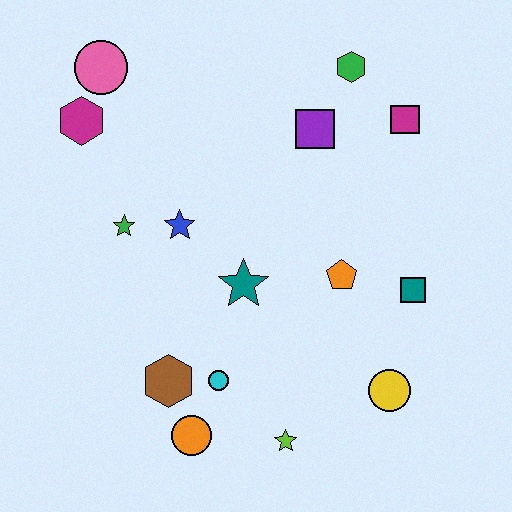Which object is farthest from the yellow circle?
The pink circle is farthest from the yellow circle.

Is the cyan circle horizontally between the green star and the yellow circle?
Yes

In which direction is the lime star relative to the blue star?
The lime star is below the blue star.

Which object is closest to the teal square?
The orange pentagon is closest to the teal square.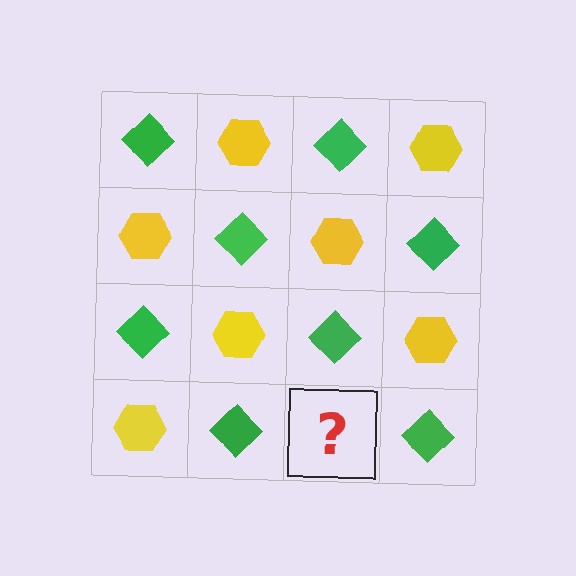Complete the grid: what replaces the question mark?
The question mark should be replaced with a yellow hexagon.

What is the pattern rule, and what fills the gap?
The rule is that it alternates green diamond and yellow hexagon in a checkerboard pattern. The gap should be filled with a yellow hexagon.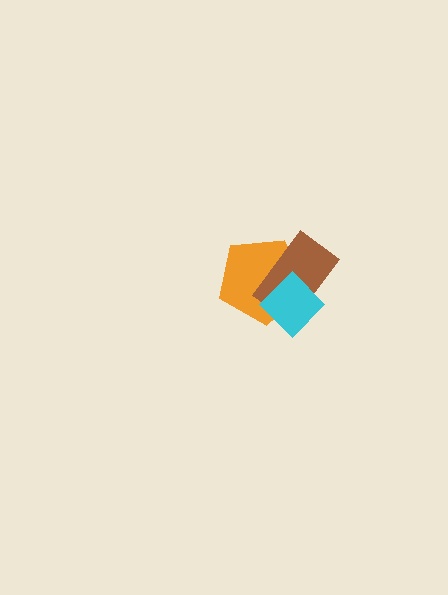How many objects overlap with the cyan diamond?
2 objects overlap with the cyan diamond.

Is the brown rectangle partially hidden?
Yes, it is partially covered by another shape.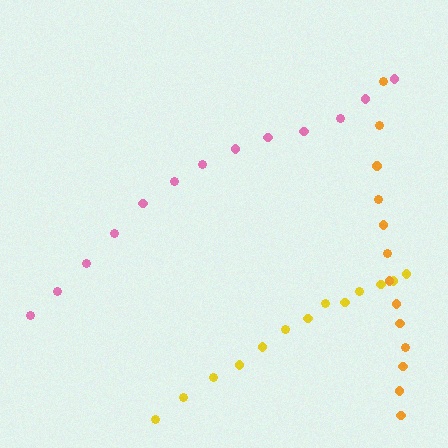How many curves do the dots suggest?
There are 3 distinct paths.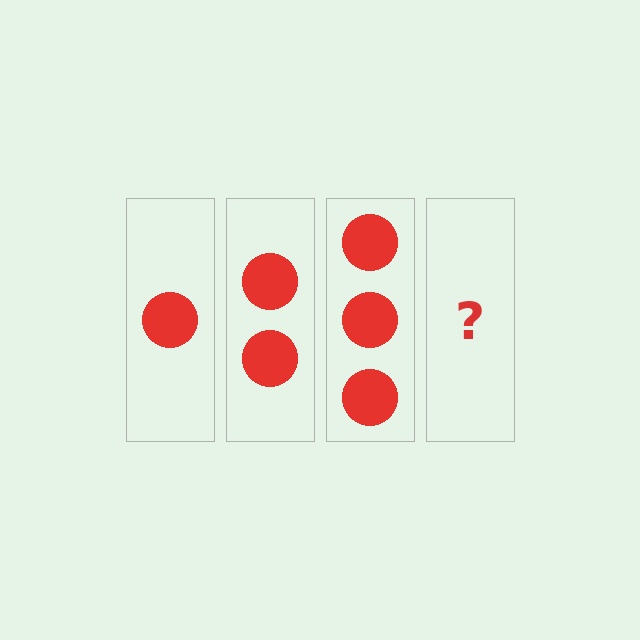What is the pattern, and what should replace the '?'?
The pattern is that each step adds one more circle. The '?' should be 4 circles.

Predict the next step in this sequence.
The next step is 4 circles.